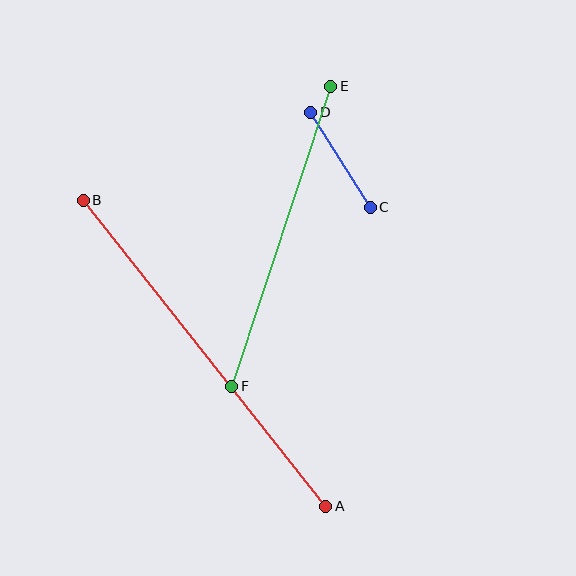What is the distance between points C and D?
The distance is approximately 112 pixels.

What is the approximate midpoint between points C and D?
The midpoint is at approximately (341, 160) pixels.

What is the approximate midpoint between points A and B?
The midpoint is at approximately (205, 353) pixels.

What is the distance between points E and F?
The distance is approximately 316 pixels.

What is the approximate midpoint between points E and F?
The midpoint is at approximately (281, 236) pixels.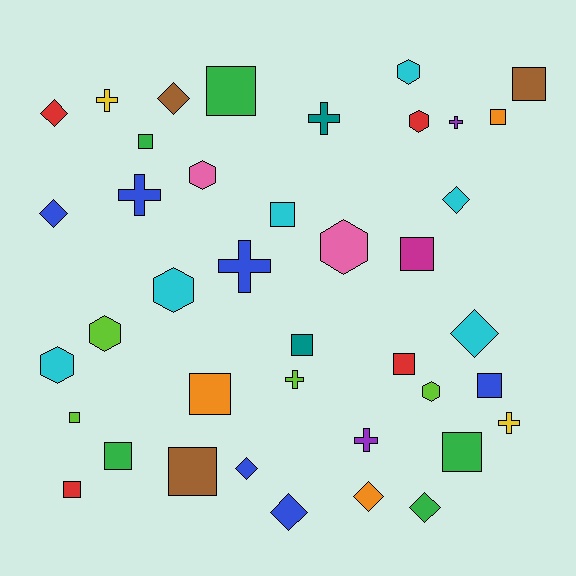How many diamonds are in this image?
There are 9 diamonds.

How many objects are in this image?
There are 40 objects.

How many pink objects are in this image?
There are 2 pink objects.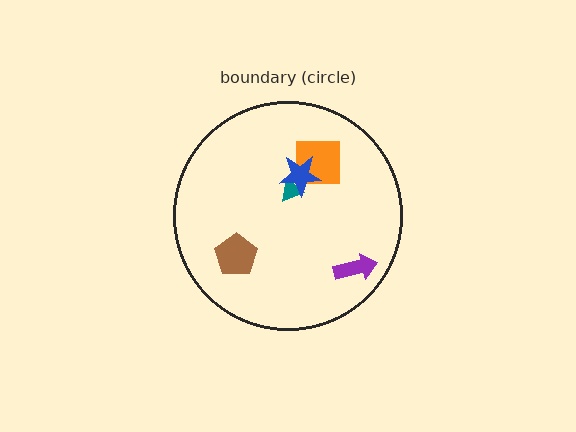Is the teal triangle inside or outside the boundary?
Inside.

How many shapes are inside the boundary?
5 inside, 0 outside.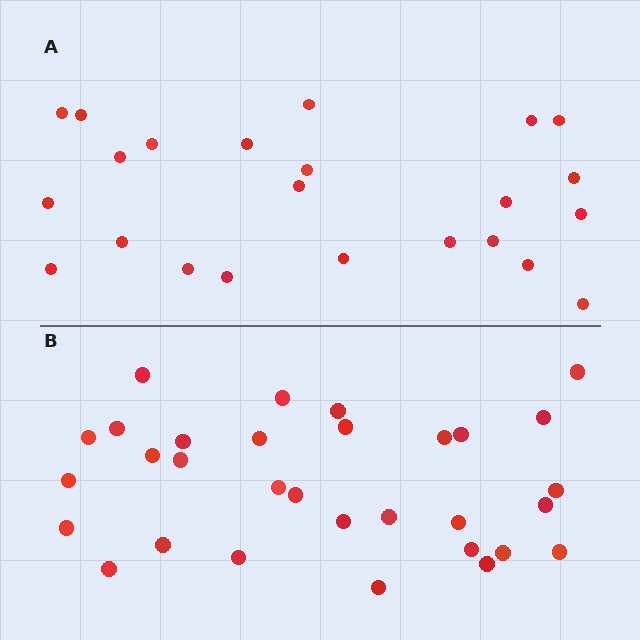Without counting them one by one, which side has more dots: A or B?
Region B (the bottom region) has more dots.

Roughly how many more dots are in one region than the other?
Region B has roughly 8 or so more dots than region A.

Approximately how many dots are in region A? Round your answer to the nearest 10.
About 20 dots. (The exact count is 23, which rounds to 20.)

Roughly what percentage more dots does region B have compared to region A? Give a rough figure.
About 35% more.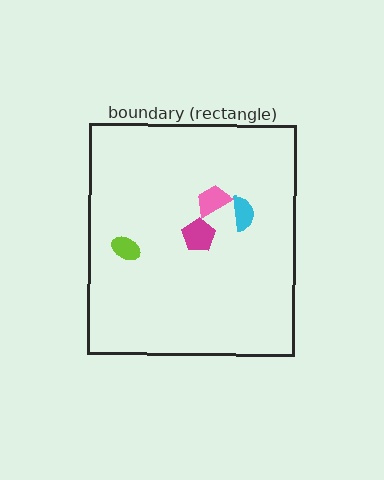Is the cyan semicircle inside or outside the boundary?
Inside.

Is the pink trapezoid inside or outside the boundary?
Inside.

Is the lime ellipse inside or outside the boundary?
Inside.